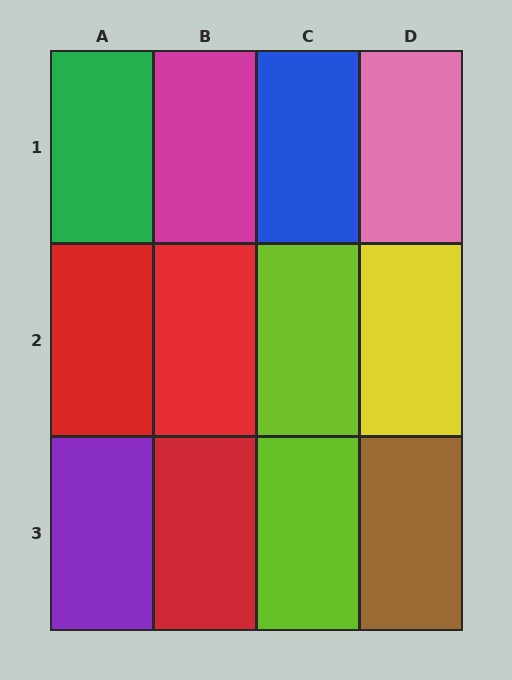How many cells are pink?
1 cell is pink.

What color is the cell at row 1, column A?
Green.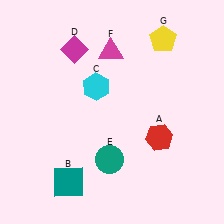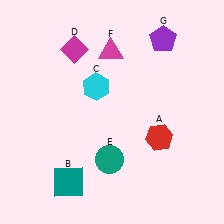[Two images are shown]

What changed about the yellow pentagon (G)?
In Image 1, G is yellow. In Image 2, it changed to purple.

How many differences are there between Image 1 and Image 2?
There is 1 difference between the two images.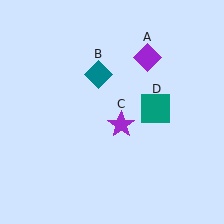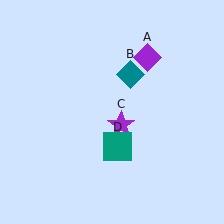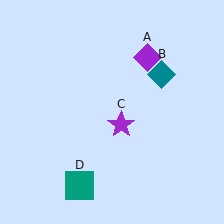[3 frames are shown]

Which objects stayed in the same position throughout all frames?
Purple diamond (object A) and purple star (object C) remained stationary.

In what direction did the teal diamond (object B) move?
The teal diamond (object B) moved right.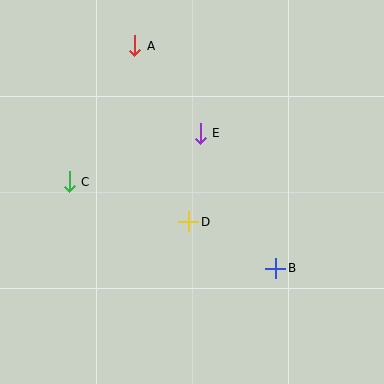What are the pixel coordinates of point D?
Point D is at (189, 222).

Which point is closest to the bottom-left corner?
Point C is closest to the bottom-left corner.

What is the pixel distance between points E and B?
The distance between E and B is 155 pixels.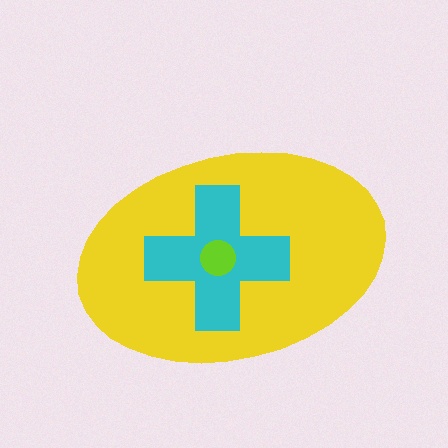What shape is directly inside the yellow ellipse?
The cyan cross.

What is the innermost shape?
The lime circle.